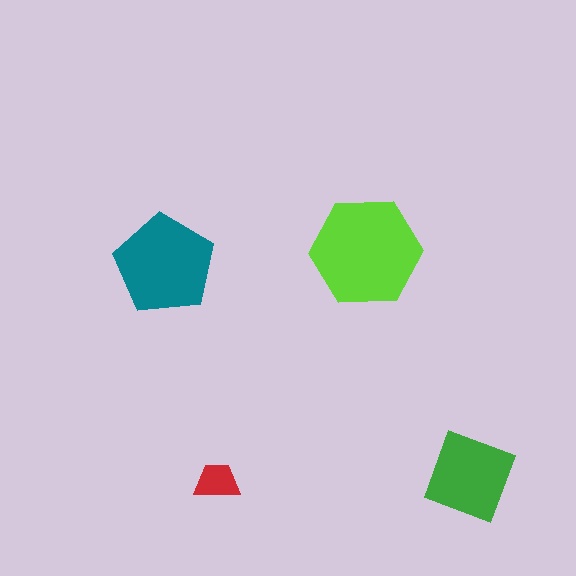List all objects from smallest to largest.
The red trapezoid, the green diamond, the teal pentagon, the lime hexagon.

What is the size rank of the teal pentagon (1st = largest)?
2nd.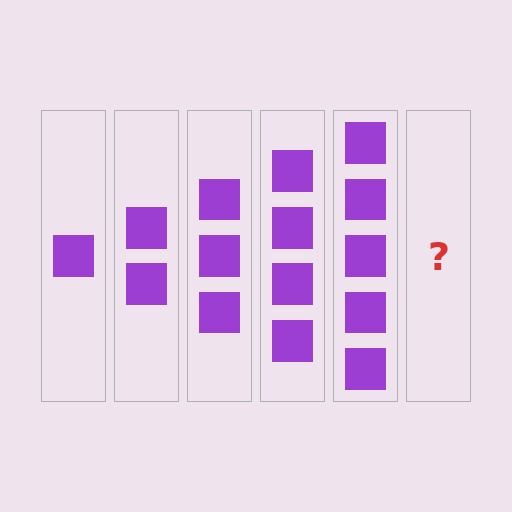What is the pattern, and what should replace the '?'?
The pattern is that each step adds one more square. The '?' should be 6 squares.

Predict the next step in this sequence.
The next step is 6 squares.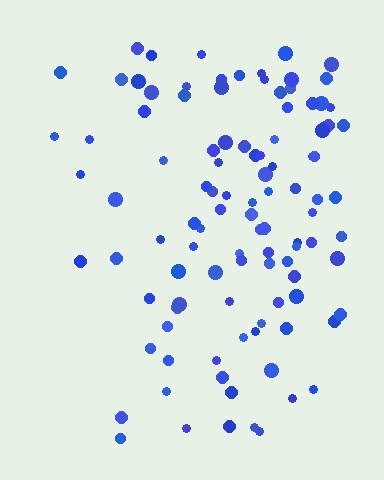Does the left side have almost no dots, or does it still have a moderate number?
Still a moderate number, just noticeably fewer than the right.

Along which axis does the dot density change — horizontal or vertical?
Horizontal.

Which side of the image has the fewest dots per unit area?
The left.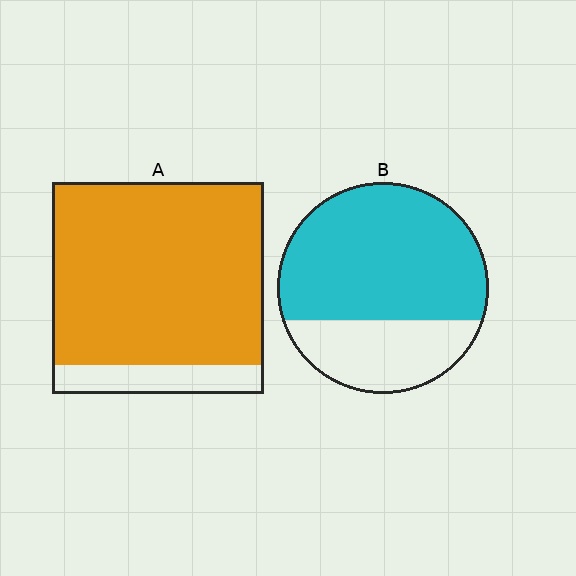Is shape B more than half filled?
Yes.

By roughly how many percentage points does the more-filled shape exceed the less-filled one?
By roughly 15 percentage points (A over B).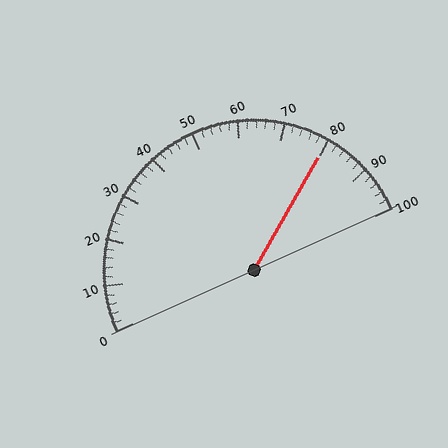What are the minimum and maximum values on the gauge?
The gauge ranges from 0 to 100.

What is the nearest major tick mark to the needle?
The nearest major tick mark is 80.